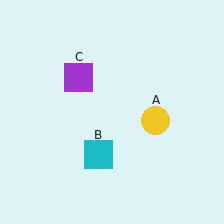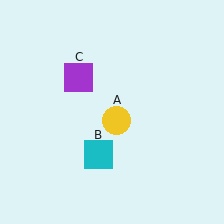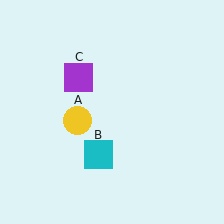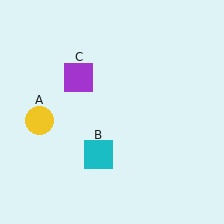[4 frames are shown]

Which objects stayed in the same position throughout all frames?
Cyan square (object B) and purple square (object C) remained stationary.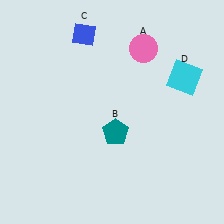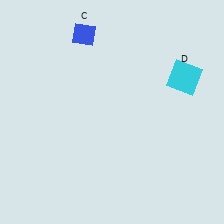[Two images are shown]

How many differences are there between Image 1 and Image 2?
There are 2 differences between the two images.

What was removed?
The pink circle (A), the teal pentagon (B) were removed in Image 2.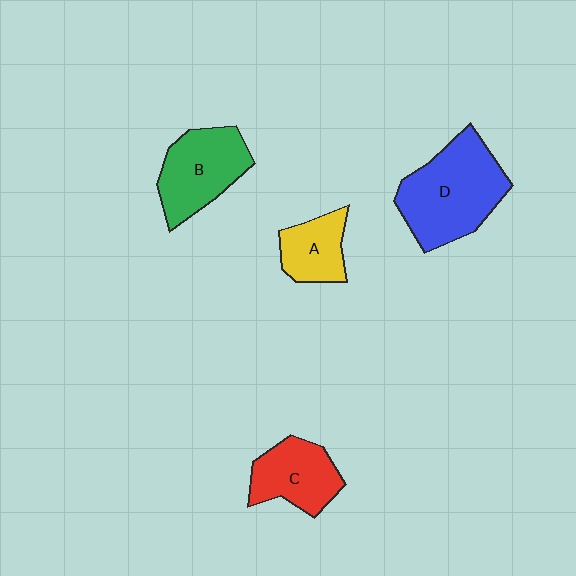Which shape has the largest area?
Shape D (blue).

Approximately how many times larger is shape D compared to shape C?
Approximately 1.7 times.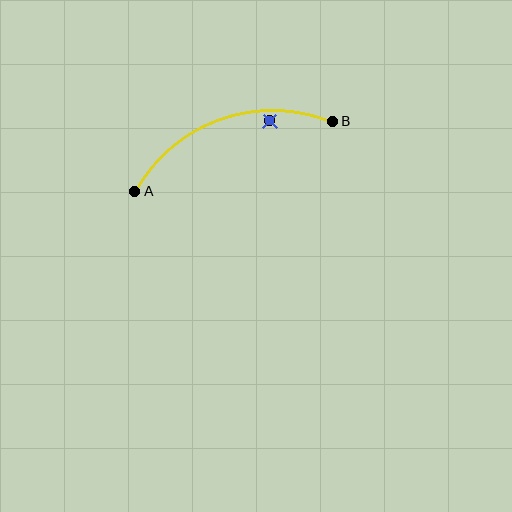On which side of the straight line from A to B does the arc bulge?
The arc bulges above the straight line connecting A and B.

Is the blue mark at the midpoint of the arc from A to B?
No — the blue mark does not lie on the arc at all. It sits slightly inside the curve.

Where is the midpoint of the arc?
The arc midpoint is the point on the curve farthest from the straight line joining A and B. It sits above that line.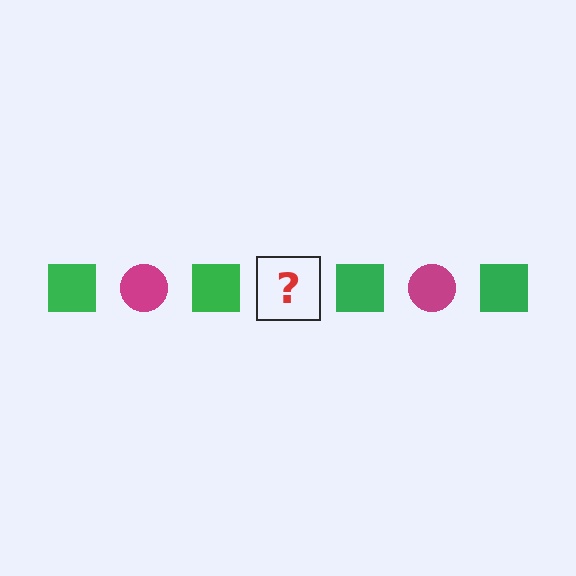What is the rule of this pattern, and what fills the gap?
The rule is that the pattern alternates between green square and magenta circle. The gap should be filled with a magenta circle.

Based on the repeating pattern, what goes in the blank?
The blank should be a magenta circle.